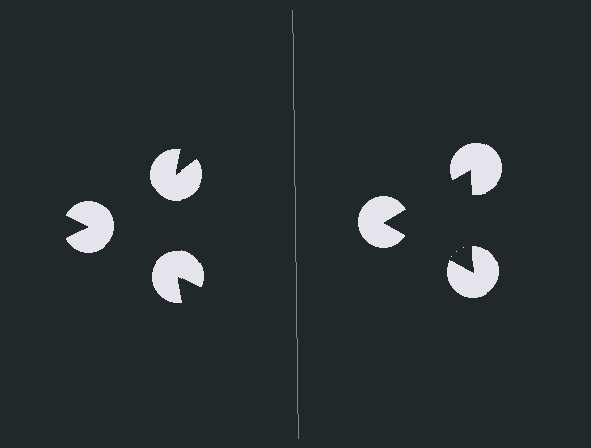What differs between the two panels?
The pac-man discs are positioned identically on both sides; only the wedge orientations differ. On the right they align to a triangle; on the left they are misaligned.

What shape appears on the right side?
An illusory triangle.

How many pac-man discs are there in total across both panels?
6 — 3 on each side.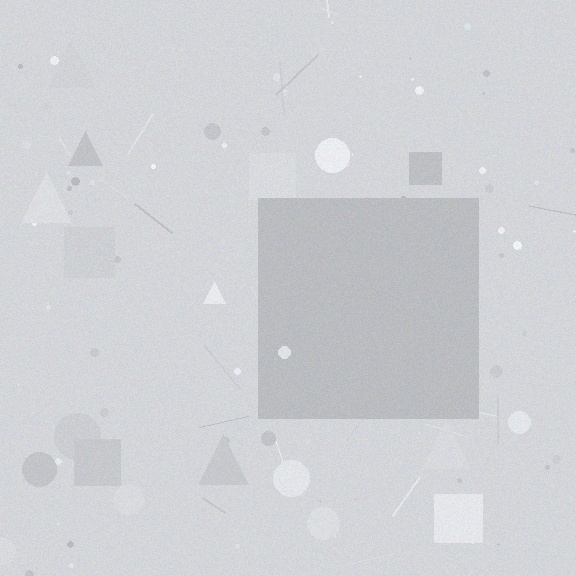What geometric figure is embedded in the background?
A square is embedded in the background.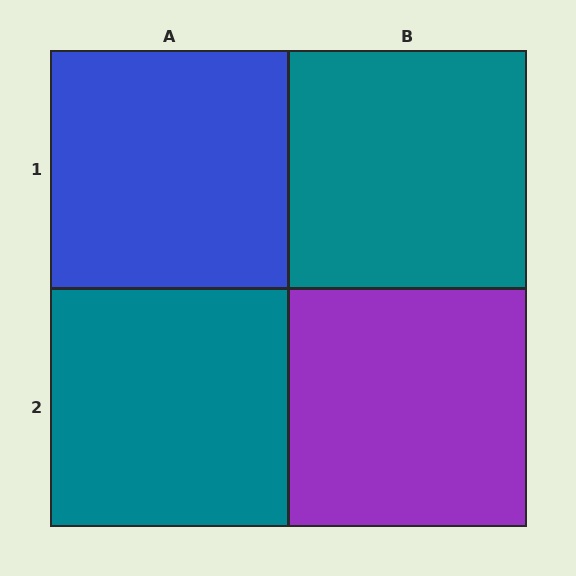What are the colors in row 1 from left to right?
Blue, teal.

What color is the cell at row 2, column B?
Purple.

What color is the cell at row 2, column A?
Teal.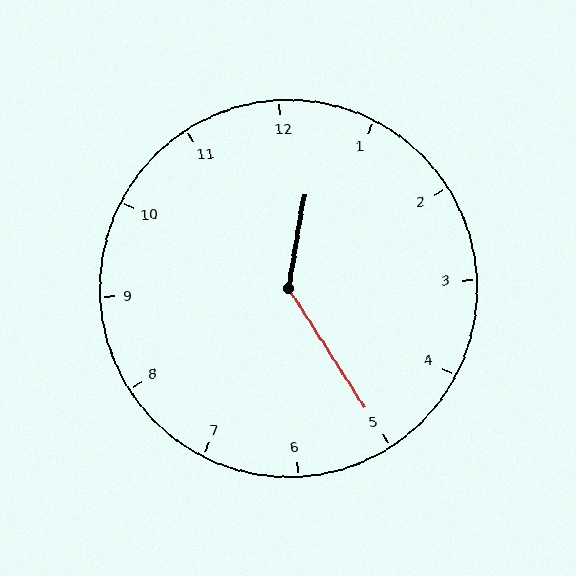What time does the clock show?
12:25.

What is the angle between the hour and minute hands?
Approximately 138 degrees.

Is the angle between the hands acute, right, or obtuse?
It is obtuse.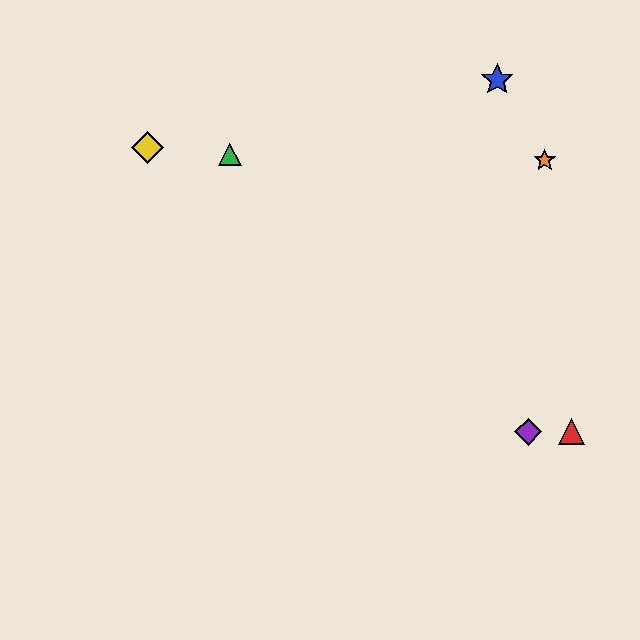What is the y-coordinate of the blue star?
The blue star is at y≈80.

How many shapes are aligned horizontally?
2 shapes (the red triangle, the purple diamond) are aligned horizontally.